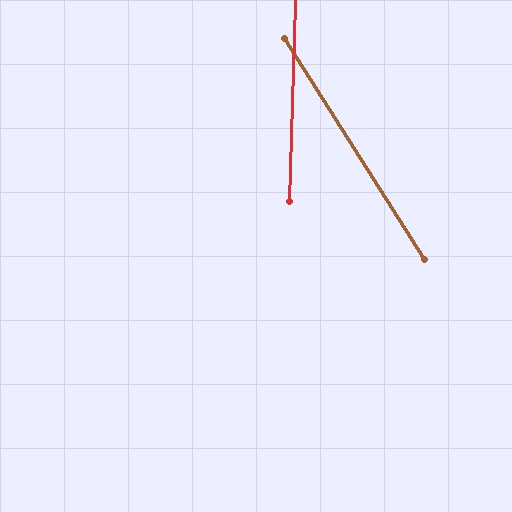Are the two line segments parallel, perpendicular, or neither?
Neither parallel nor perpendicular — they differ by about 34°.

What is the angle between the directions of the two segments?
Approximately 34 degrees.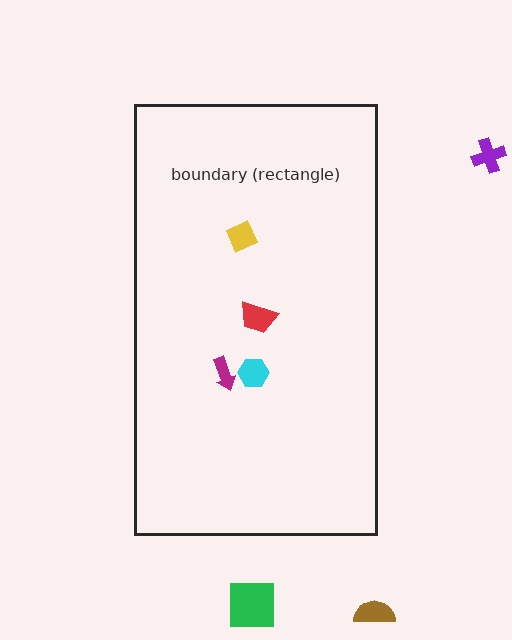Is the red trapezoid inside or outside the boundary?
Inside.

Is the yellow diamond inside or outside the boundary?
Inside.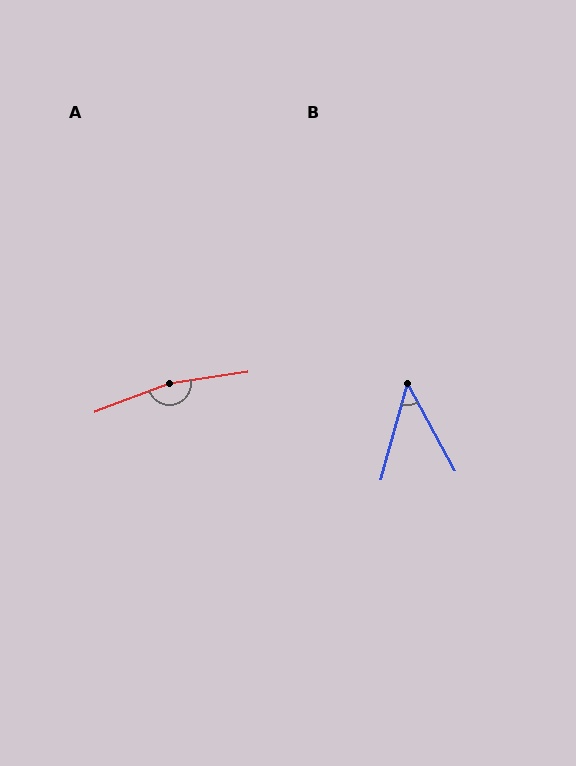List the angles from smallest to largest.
B (44°), A (167°).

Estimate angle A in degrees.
Approximately 167 degrees.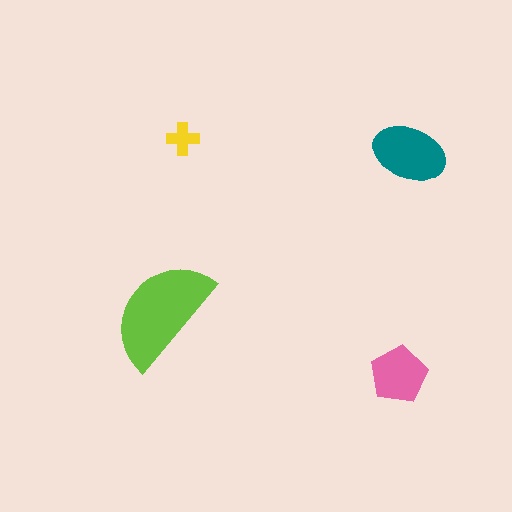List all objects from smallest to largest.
The yellow cross, the pink pentagon, the teal ellipse, the lime semicircle.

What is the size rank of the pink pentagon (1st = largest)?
3rd.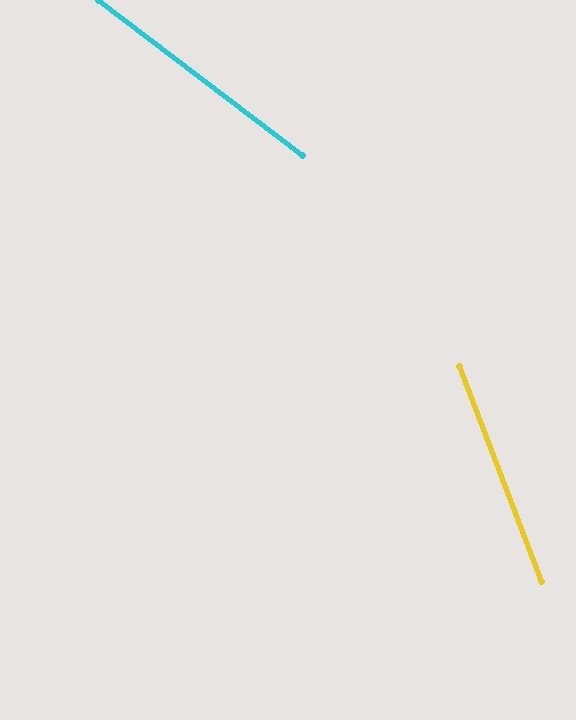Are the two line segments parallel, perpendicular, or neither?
Neither parallel nor perpendicular — they differ by about 32°.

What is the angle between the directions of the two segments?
Approximately 32 degrees.